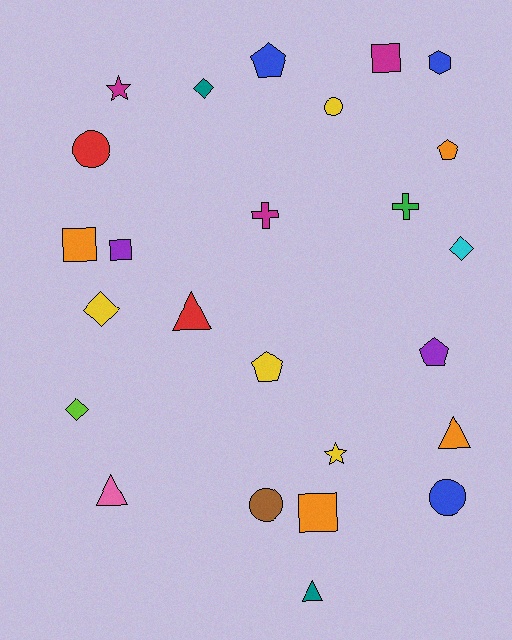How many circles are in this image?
There are 4 circles.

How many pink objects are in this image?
There is 1 pink object.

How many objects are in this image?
There are 25 objects.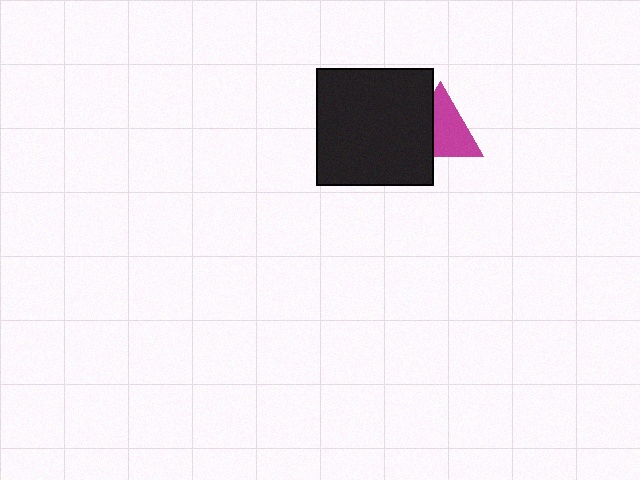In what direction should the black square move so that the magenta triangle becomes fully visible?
The black square should move left. That is the shortest direction to clear the overlap and leave the magenta triangle fully visible.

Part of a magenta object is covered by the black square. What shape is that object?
It is a triangle.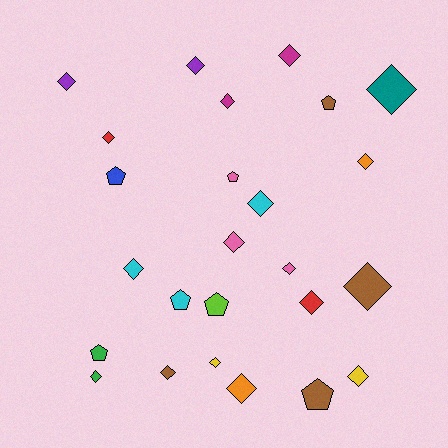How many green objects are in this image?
There are 2 green objects.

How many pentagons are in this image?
There are 7 pentagons.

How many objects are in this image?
There are 25 objects.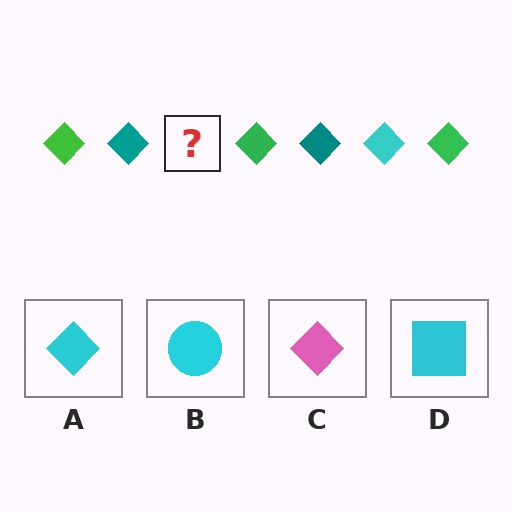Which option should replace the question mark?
Option A.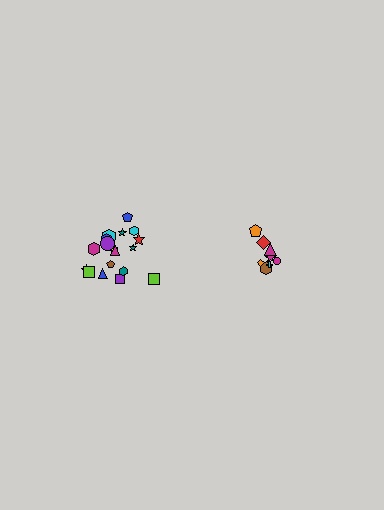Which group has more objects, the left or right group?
The left group.